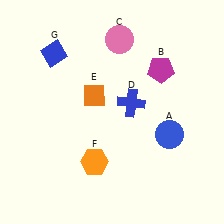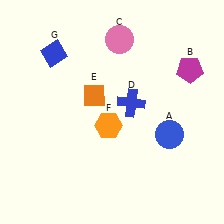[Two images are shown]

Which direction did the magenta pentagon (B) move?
The magenta pentagon (B) moved right.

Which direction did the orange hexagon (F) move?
The orange hexagon (F) moved up.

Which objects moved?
The objects that moved are: the magenta pentagon (B), the orange hexagon (F).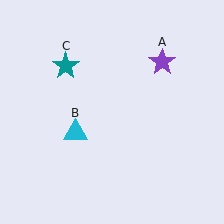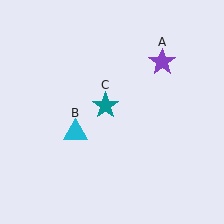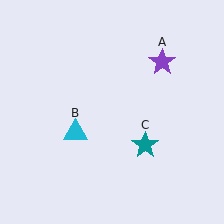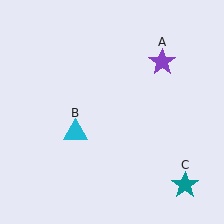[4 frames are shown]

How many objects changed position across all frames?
1 object changed position: teal star (object C).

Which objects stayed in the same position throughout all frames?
Purple star (object A) and cyan triangle (object B) remained stationary.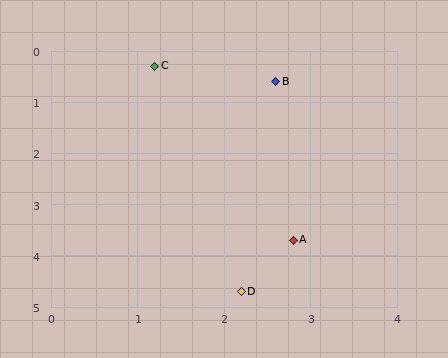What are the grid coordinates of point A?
Point A is at approximately (2.8, 3.7).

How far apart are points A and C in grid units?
Points A and C are about 3.8 grid units apart.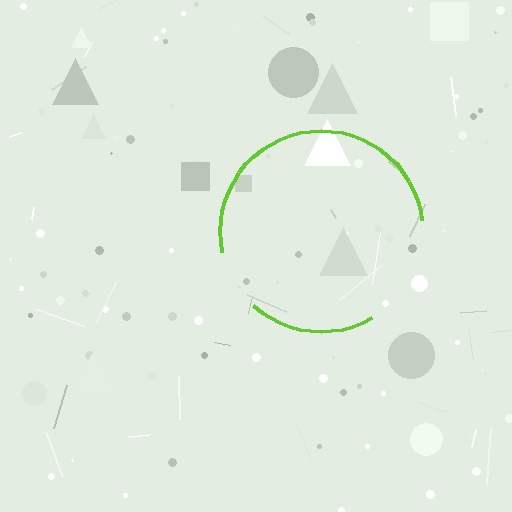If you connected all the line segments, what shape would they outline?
They would outline a circle.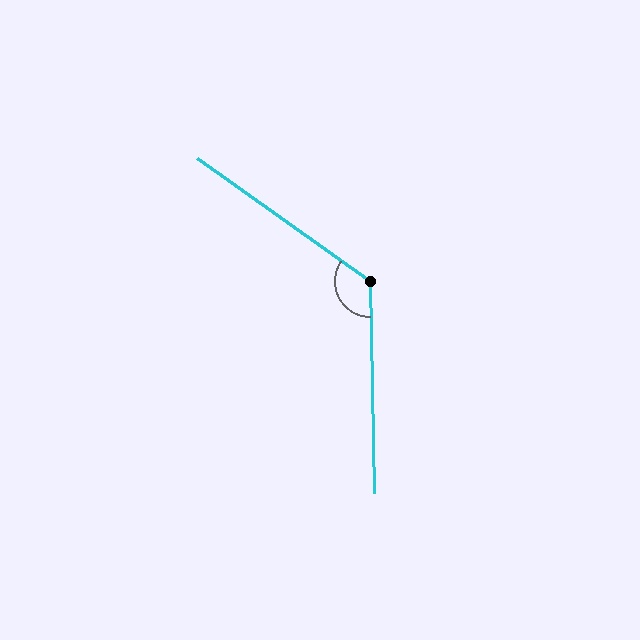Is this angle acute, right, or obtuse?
It is obtuse.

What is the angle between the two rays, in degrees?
Approximately 126 degrees.